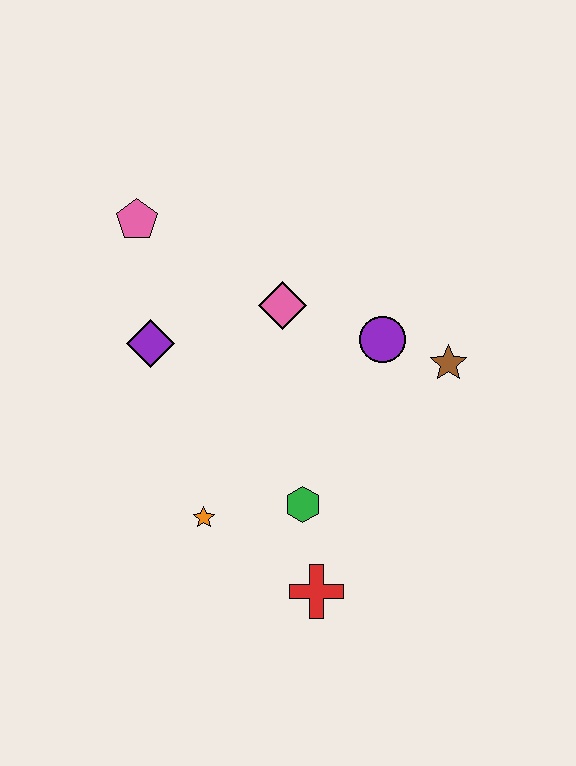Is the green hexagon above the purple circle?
No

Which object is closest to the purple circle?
The brown star is closest to the purple circle.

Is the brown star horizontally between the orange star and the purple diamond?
No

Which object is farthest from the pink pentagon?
The red cross is farthest from the pink pentagon.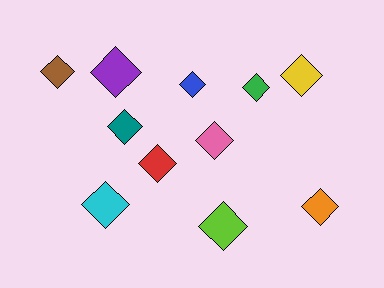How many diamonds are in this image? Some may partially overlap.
There are 11 diamonds.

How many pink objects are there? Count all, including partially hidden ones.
There is 1 pink object.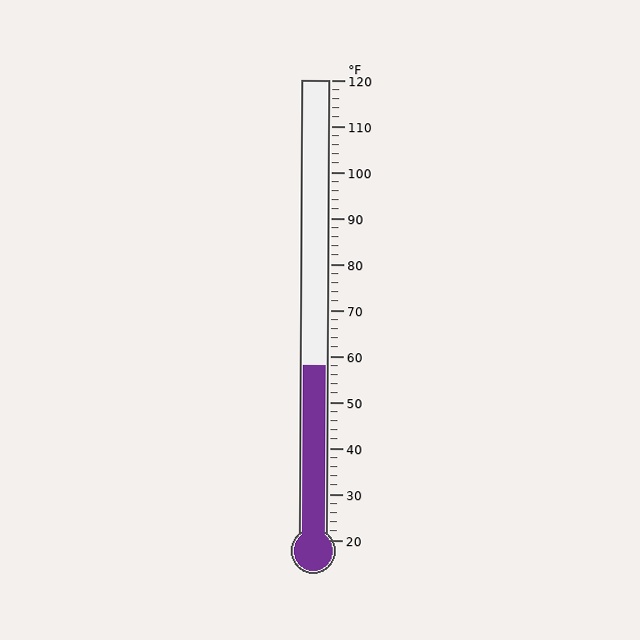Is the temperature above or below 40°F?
The temperature is above 40°F.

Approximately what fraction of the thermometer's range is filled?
The thermometer is filled to approximately 40% of its range.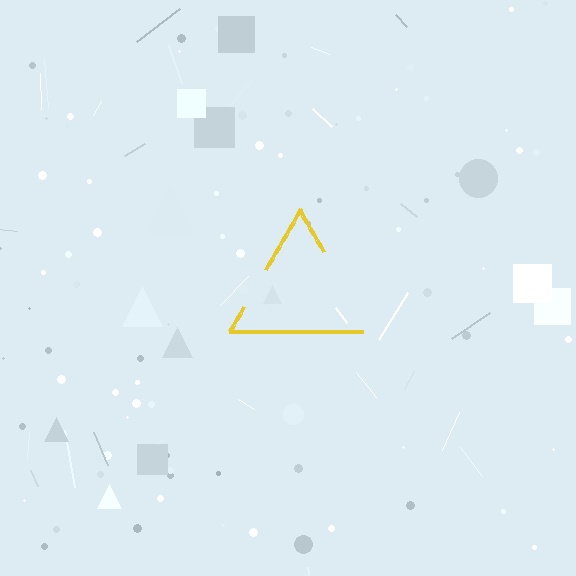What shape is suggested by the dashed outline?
The dashed outline suggests a triangle.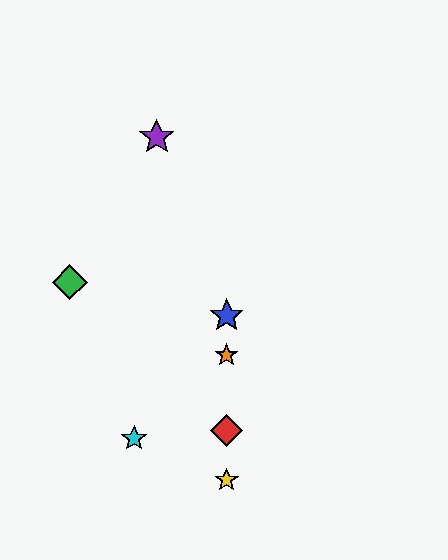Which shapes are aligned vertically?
The red diamond, the blue star, the yellow star, the orange star are aligned vertically.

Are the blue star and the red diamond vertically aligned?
Yes, both are at x≈227.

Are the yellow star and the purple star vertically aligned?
No, the yellow star is at x≈227 and the purple star is at x≈157.